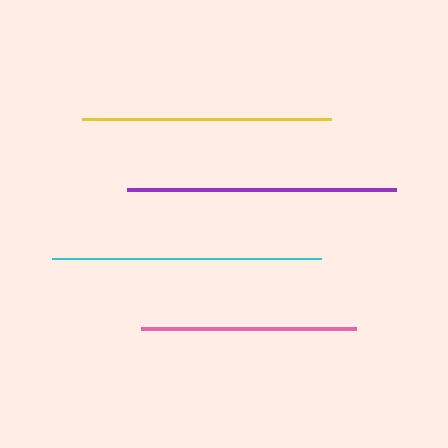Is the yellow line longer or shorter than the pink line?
The yellow line is longer than the pink line.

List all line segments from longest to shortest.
From longest to shortest: purple, cyan, yellow, pink.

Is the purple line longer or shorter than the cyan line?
The purple line is longer than the cyan line.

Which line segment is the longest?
The purple line is the longest at approximately 270 pixels.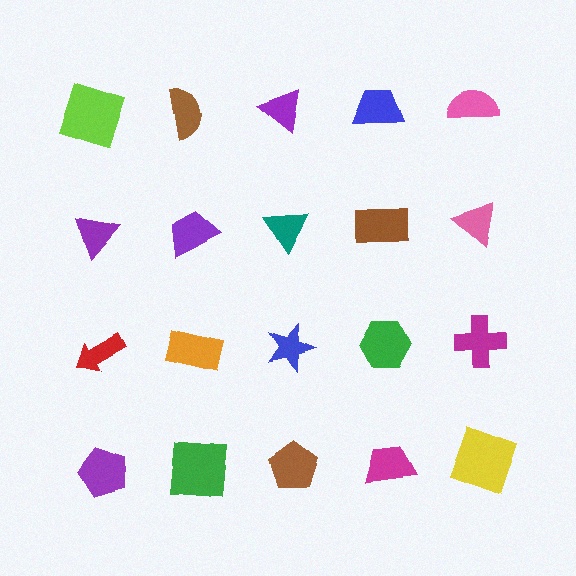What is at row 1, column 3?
A purple triangle.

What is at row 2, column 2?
A purple trapezoid.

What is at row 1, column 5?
A pink semicircle.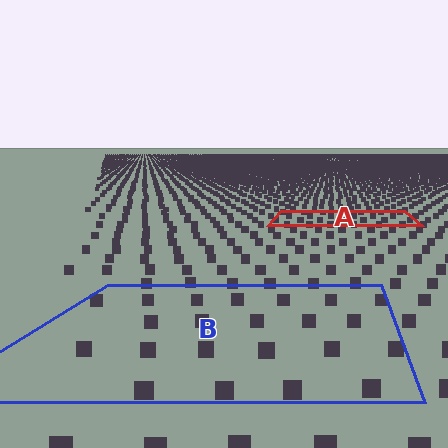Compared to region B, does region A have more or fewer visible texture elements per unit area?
Region A has more texture elements per unit area — they are packed more densely because it is farther away.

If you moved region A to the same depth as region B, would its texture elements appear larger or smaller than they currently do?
They would appear larger. At a closer depth, the same texture elements are projected at a bigger on-screen size.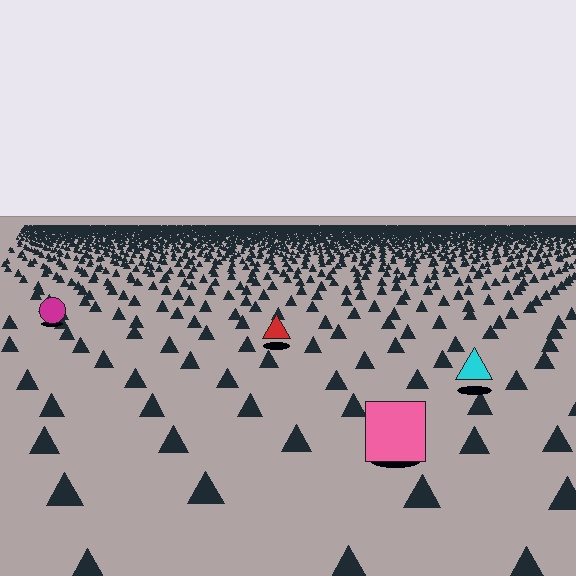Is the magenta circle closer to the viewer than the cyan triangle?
No. The cyan triangle is closer — you can tell from the texture gradient: the ground texture is coarser near it.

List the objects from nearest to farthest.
From nearest to farthest: the pink square, the cyan triangle, the red triangle, the magenta circle.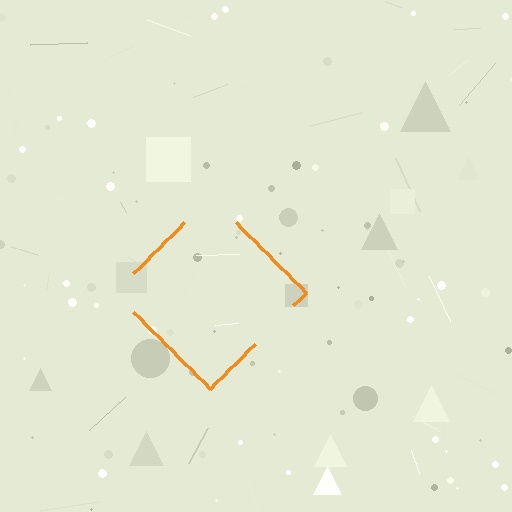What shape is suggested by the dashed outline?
The dashed outline suggests a diamond.